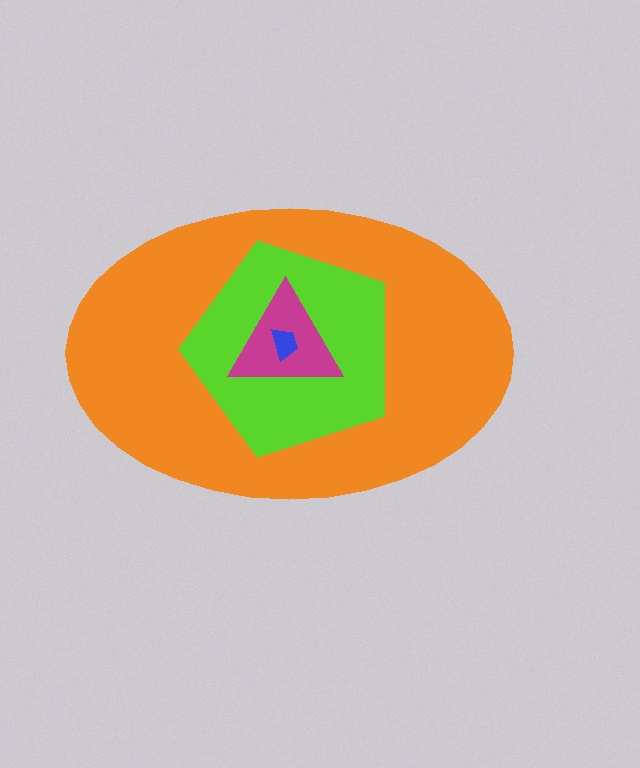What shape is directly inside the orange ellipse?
The lime pentagon.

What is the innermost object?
The blue trapezoid.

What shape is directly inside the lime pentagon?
The magenta triangle.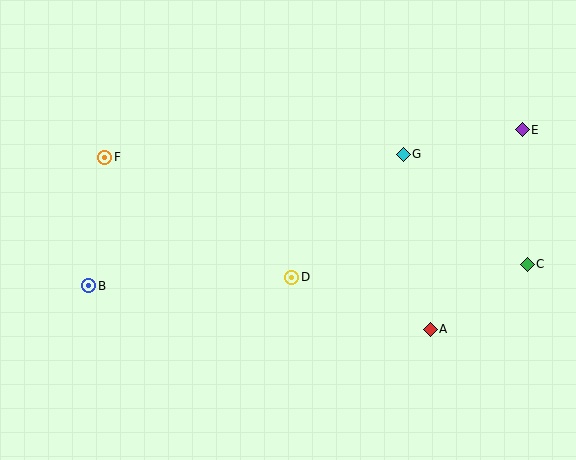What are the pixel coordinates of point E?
Point E is at (522, 130).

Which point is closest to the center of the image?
Point D at (292, 277) is closest to the center.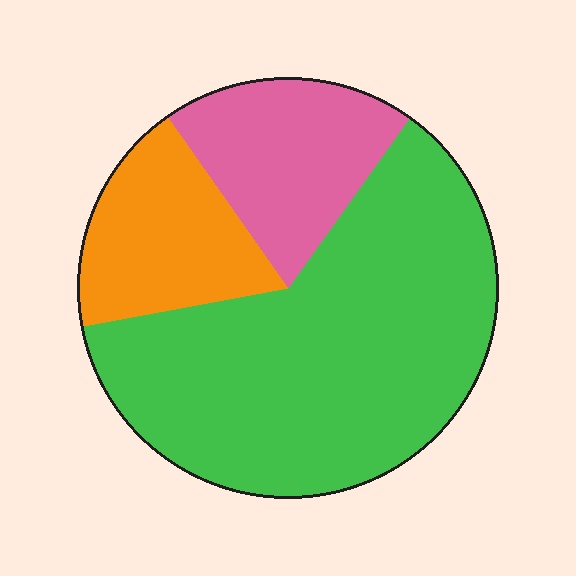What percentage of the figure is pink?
Pink covers around 20% of the figure.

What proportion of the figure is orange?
Orange takes up about one sixth (1/6) of the figure.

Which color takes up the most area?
Green, at roughly 60%.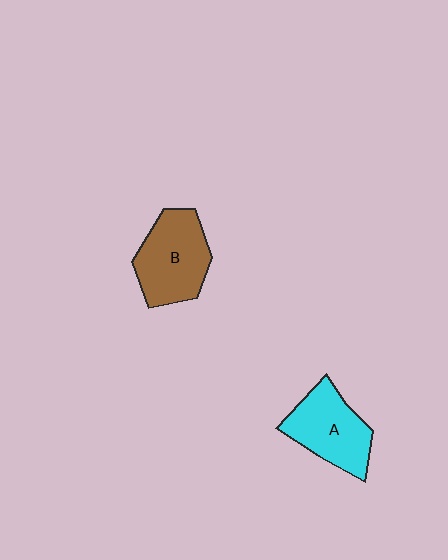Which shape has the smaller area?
Shape A (cyan).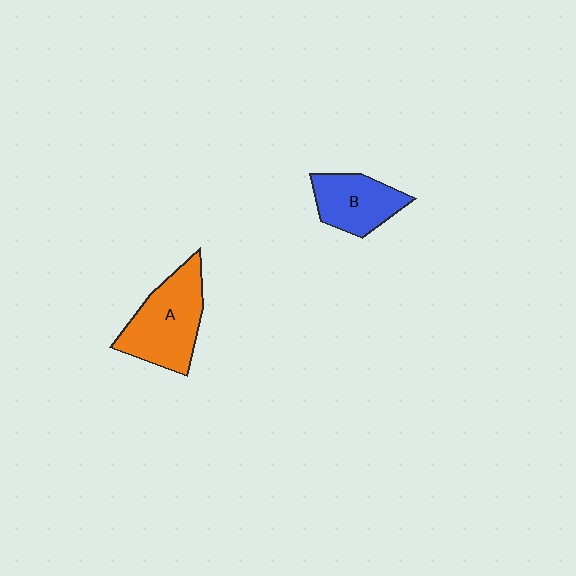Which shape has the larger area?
Shape A (orange).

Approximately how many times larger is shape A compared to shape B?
Approximately 1.4 times.